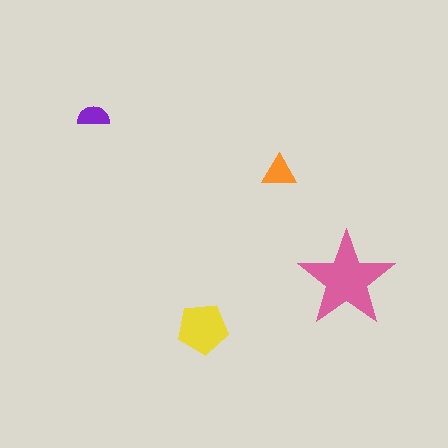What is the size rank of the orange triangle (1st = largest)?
3rd.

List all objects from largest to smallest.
The pink star, the yellow pentagon, the orange triangle, the purple semicircle.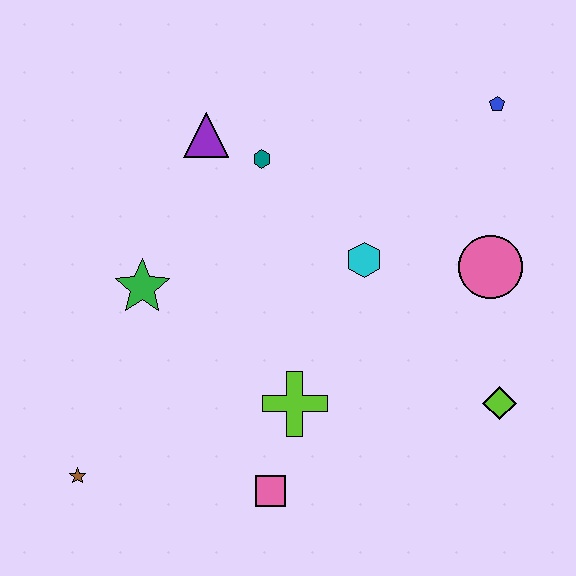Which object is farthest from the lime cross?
The blue pentagon is farthest from the lime cross.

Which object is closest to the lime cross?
The pink square is closest to the lime cross.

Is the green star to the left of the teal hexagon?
Yes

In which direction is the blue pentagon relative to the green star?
The blue pentagon is to the right of the green star.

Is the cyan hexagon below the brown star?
No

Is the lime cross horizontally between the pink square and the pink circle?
Yes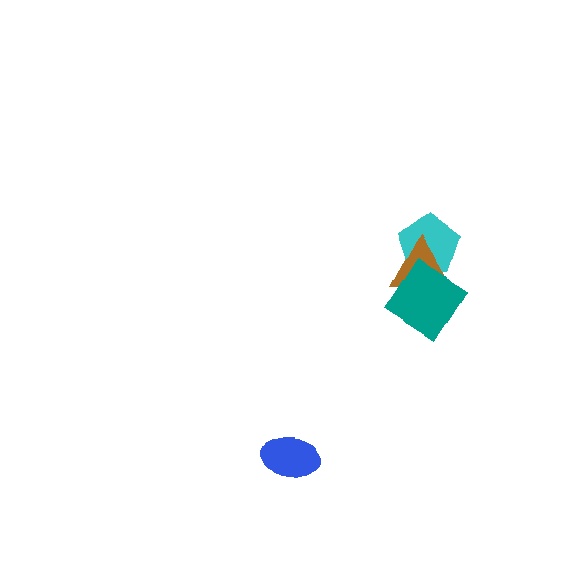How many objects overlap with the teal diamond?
2 objects overlap with the teal diamond.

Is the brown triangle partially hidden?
Yes, it is partially covered by another shape.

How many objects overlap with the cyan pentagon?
2 objects overlap with the cyan pentagon.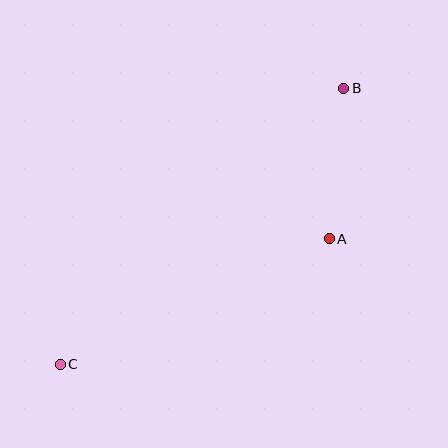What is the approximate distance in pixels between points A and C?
The distance between A and C is approximately 297 pixels.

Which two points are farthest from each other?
Points B and C are farthest from each other.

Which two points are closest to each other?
Points A and B are closest to each other.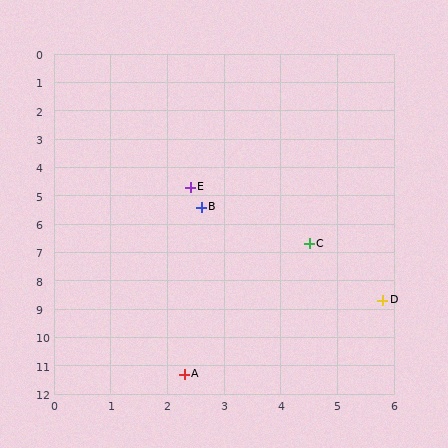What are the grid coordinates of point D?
Point D is at approximately (5.8, 8.7).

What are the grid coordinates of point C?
Point C is at approximately (4.5, 6.7).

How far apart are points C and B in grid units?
Points C and B are about 2.3 grid units apart.